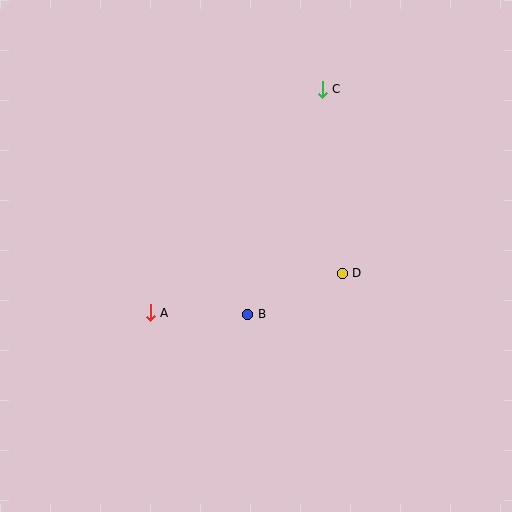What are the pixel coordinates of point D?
Point D is at (342, 273).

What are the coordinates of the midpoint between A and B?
The midpoint between A and B is at (199, 314).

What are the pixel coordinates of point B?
Point B is at (248, 314).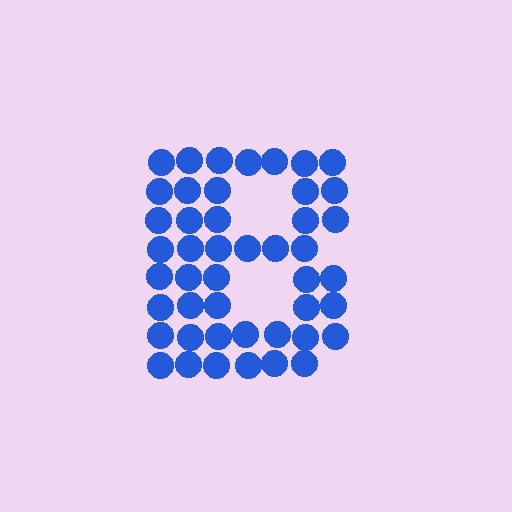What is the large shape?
The large shape is the letter B.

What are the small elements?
The small elements are circles.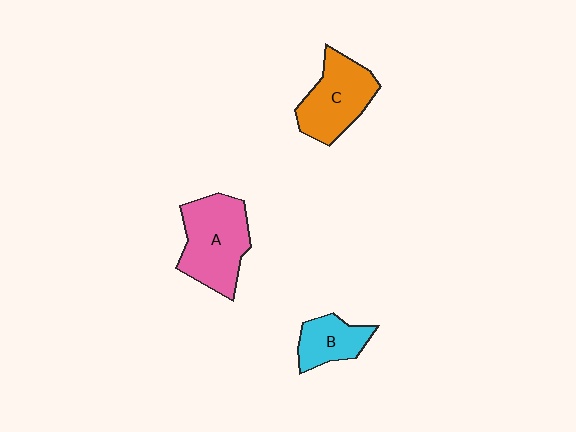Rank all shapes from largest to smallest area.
From largest to smallest: A (pink), C (orange), B (cyan).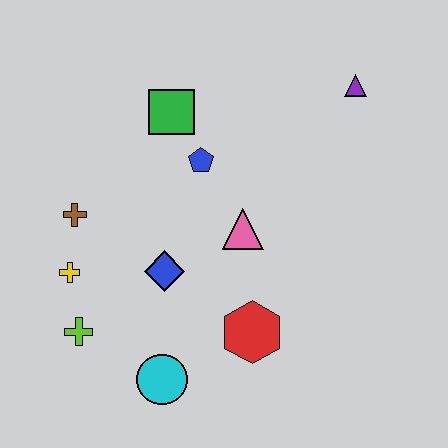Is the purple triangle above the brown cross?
Yes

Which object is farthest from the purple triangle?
The lime cross is farthest from the purple triangle.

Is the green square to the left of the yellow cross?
No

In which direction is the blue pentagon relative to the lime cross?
The blue pentagon is above the lime cross.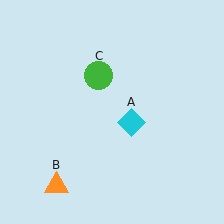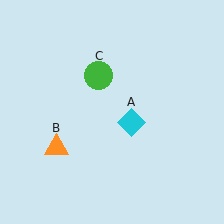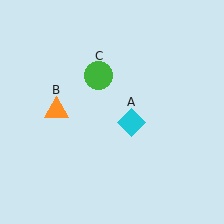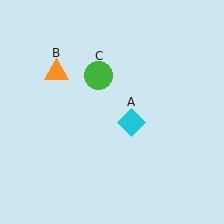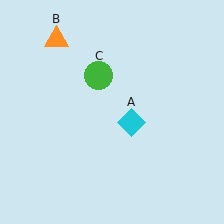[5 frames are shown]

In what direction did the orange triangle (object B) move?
The orange triangle (object B) moved up.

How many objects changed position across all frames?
1 object changed position: orange triangle (object B).